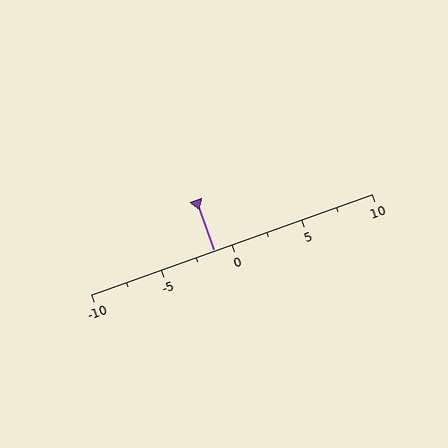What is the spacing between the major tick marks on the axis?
The major ticks are spaced 5 apart.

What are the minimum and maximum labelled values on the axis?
The axis runs from -10 to 10.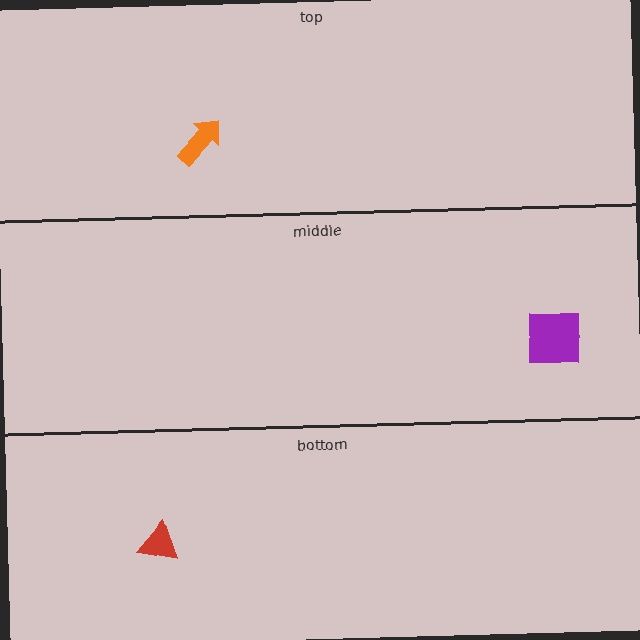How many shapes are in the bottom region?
1.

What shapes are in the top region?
The orange arrow.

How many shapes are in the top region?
1.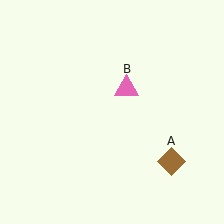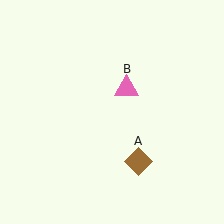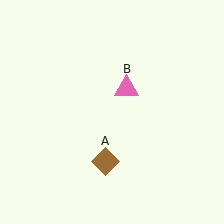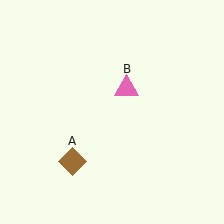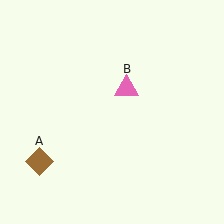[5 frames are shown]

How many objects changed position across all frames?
1 object changed position: brown diamond (object A).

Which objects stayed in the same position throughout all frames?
Pink triangle (object B) remained stationary.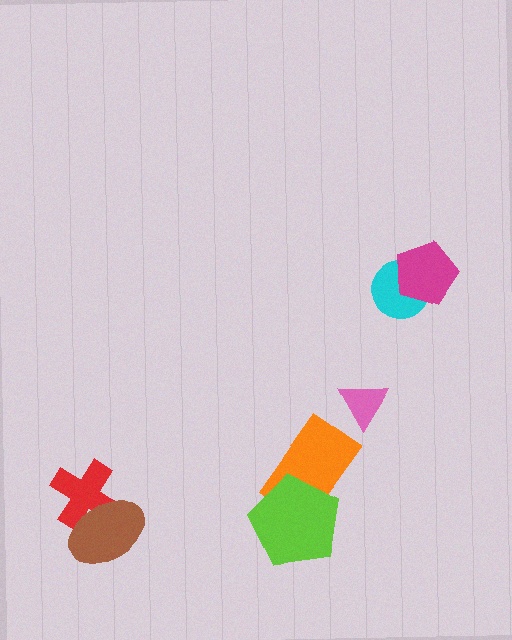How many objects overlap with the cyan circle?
1 object overlaps with the cyan circle.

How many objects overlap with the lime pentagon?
1 object overlaps with the lime pentagon.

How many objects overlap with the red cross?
1 object overlaps with the red cross.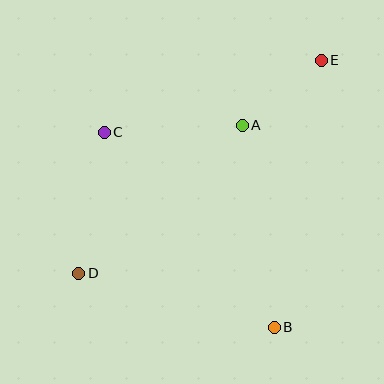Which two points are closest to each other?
Points A and E are closest to each other.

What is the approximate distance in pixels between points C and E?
The distance between C and E is approximately 229 pixels.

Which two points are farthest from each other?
Points D and E are farthest from each other.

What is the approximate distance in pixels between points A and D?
The distance between A and D is approximately 220 pixels.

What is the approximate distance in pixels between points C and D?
The distance between C and D is approximately 143 pixels.